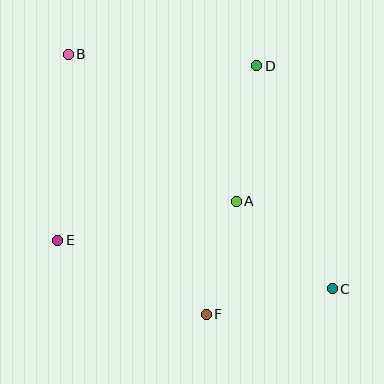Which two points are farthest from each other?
Points B and C are farthest from each other.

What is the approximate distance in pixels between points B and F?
The distance between B and F is approximately 294 pixels.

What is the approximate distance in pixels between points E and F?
The distance between E and F is approximately 166 pixels.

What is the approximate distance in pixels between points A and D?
The distance between A and D is approximately 137 pixels.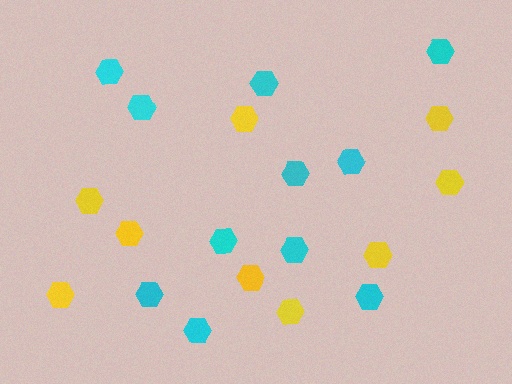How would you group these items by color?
There are 2 groups: one group of yellow hexagons (9) and one group of cyan hexagons (11).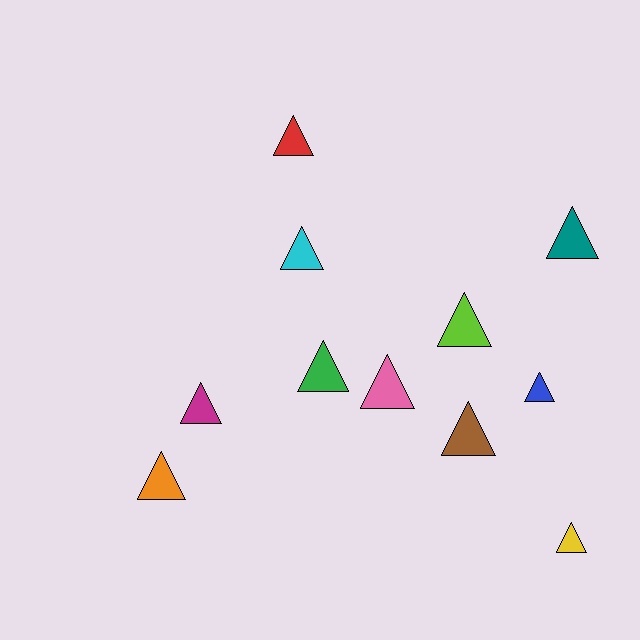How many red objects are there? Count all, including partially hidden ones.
There is 1 red object.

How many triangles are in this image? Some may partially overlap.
There are 11 triangles.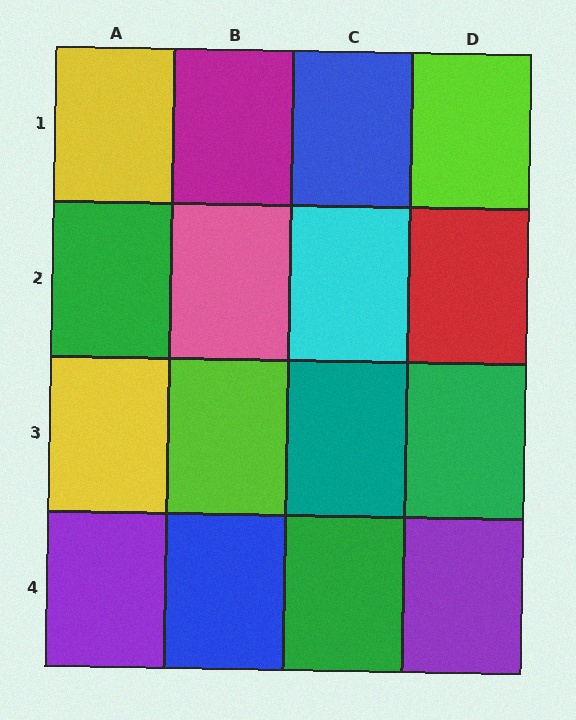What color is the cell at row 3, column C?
Teal.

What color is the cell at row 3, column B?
Lime.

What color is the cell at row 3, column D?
Green.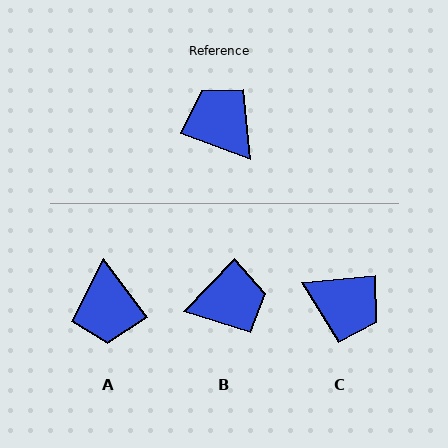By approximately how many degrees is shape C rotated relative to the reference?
Approximately 154 degrees clockwise.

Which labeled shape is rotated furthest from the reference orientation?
C, about 154 degrees away.